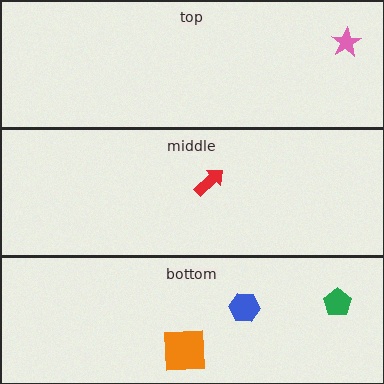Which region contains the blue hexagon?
The bottom region.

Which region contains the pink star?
The top region.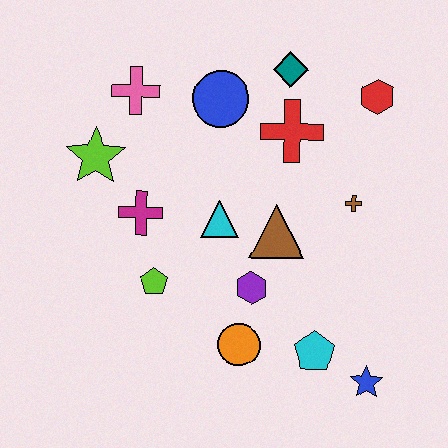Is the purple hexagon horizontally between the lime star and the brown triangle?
Yes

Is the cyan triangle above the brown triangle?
Yes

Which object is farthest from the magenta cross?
The blue star is farthest from the magenta cross.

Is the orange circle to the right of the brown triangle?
No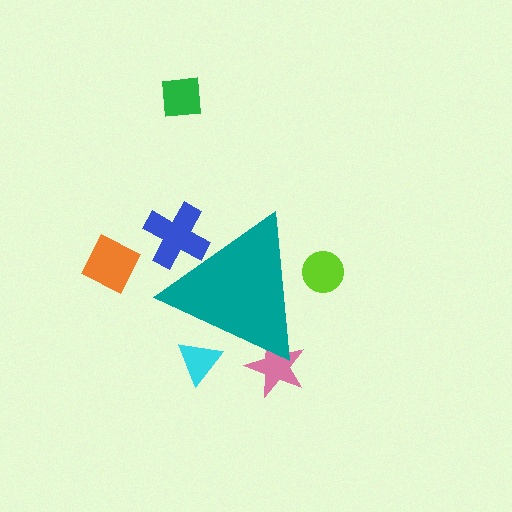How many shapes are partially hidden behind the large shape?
4 shapes are partially hidden.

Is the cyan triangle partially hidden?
Yes, the cyan triangle is partially hidden behind the teal triangle.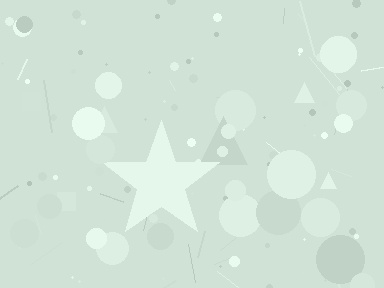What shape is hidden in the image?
A star is hidden in the image.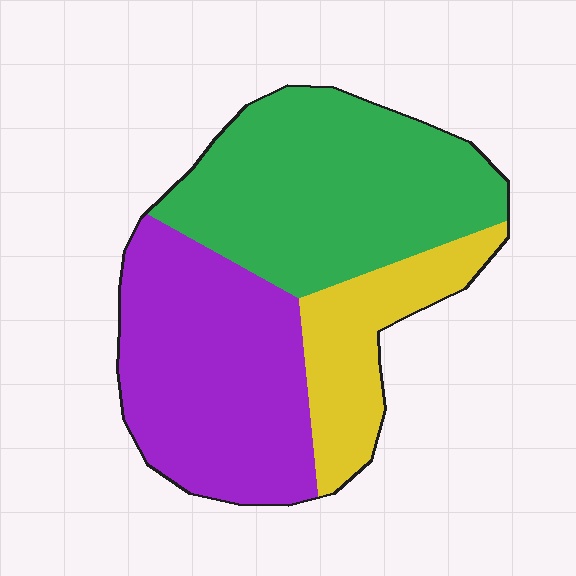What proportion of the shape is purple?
Purple covers around 40% of the shape.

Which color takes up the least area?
Yellow, at roughly 20%.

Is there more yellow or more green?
Green.